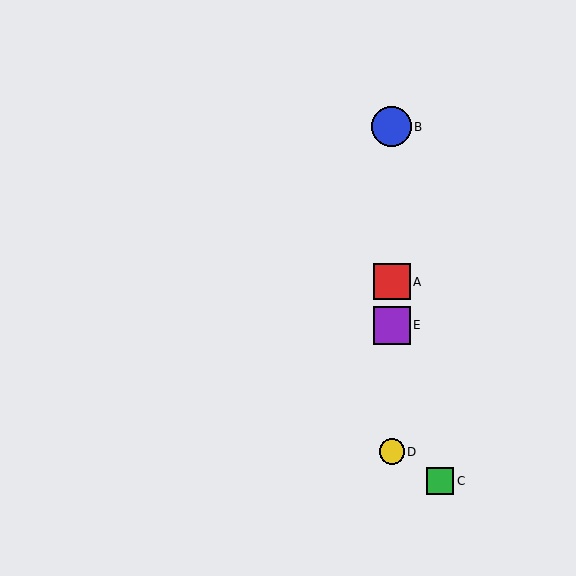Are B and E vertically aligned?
Yes, both are at x≈392.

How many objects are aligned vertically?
4 objects (A, B, D, E) are aligned vertically.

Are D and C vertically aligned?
No, D is at x≈392 and C is at x≈440.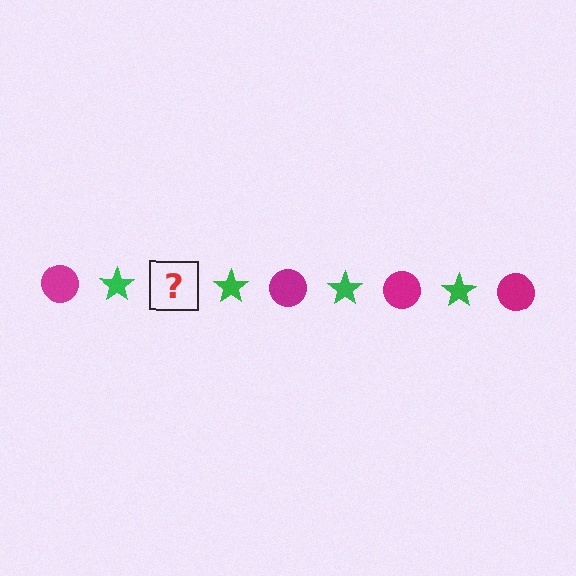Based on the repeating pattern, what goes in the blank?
The blank should be a magenta circle.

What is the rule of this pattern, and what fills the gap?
The rule is that the pattern alternates between magenta circle and green star. The gap should be filled with a magenta circle.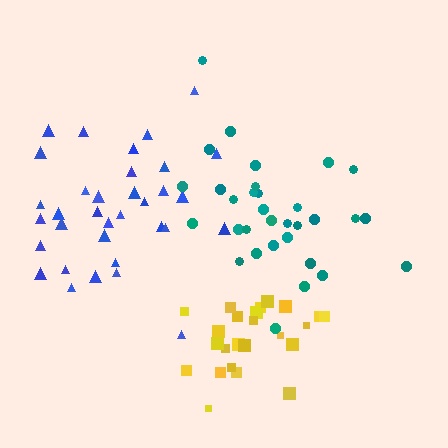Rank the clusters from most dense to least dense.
yellow, blue, teal.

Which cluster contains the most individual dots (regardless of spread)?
Blue (34).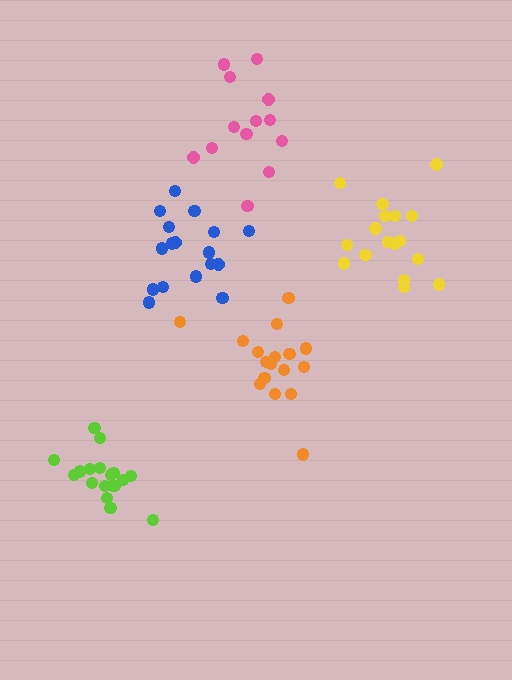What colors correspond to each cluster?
The clusters are colored: blue, yellow, orange, lime, pink.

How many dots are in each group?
Group 1: 17 dots, Group 2: 17 dots, Group 3: 17 dots, Group 4: 18 dots, Group 5: 13 dots (82 total).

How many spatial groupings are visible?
There are 5 spatial groupings.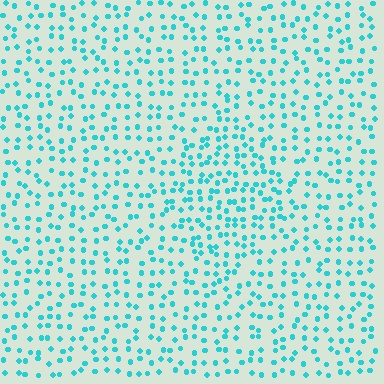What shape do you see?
I see a diamond.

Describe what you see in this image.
The image contains small cyan elements arranged at two different densities. A diamond-shaped region is visible where the elements are more densely packed than the surrounding area.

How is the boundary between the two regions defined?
The boundary is defined by a change in element density (approximately 1.6x ratio). All elements are the same color, size, and shape.